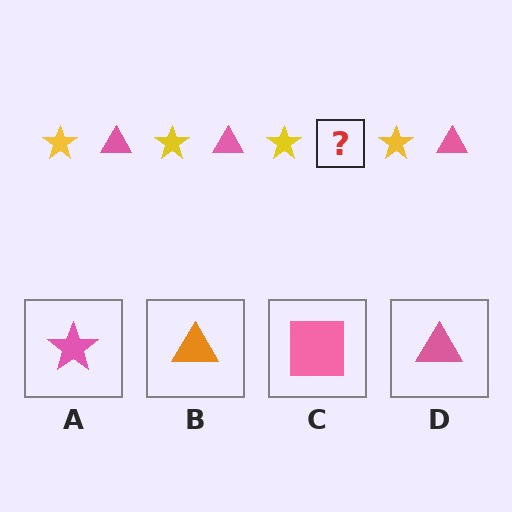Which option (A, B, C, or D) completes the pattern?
D.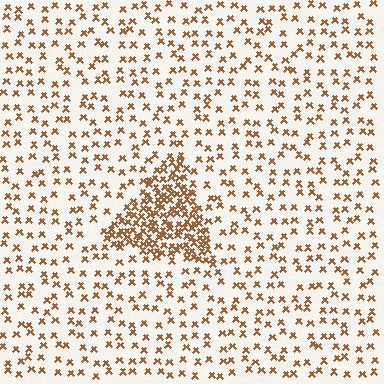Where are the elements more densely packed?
The elements are more densely packed inside the triangle boundary.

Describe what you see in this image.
The image contains small brown elements arranged at two different densities. A triangle-shaped region is visible where the elements are more densely packed than the surrounding area.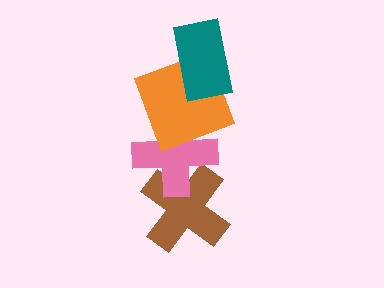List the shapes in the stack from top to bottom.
From top to bottom: the teal rectangle, the orange square, the pink cross, the brown cross.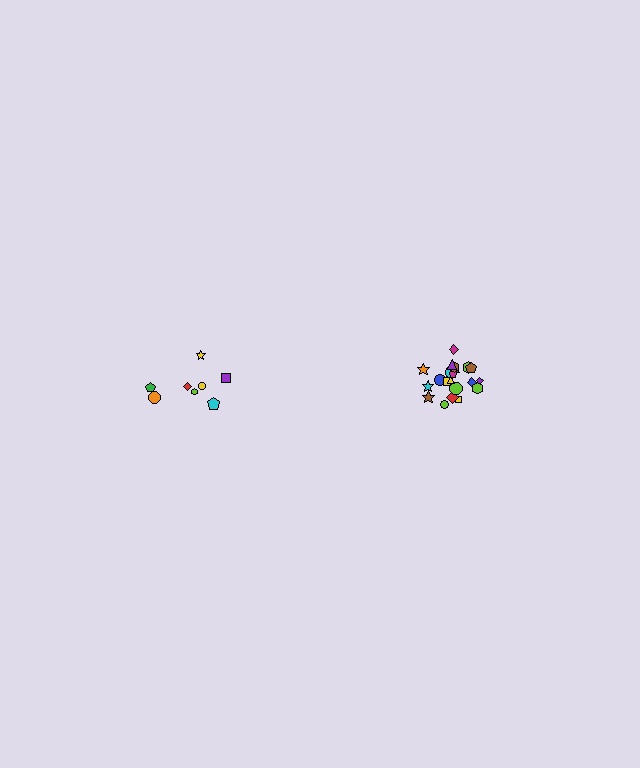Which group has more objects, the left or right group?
The right group.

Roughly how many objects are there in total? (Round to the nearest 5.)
Roughly 30 objects in total.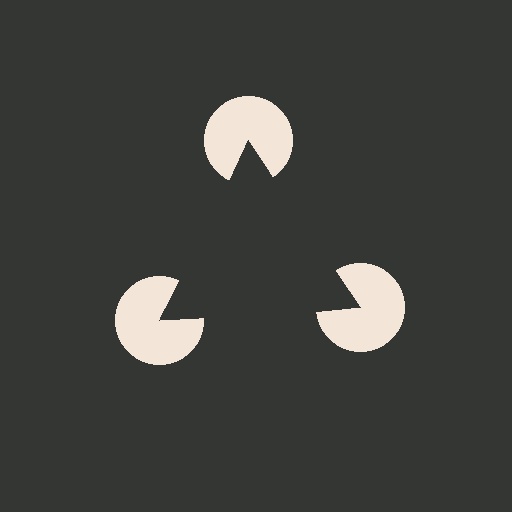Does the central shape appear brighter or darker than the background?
It typically appears slightly darker than the background, even though no actual brightness change is drawn.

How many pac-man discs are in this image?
There are 3 — one at each vertex of the illusory triangle.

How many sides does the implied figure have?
3 sides.